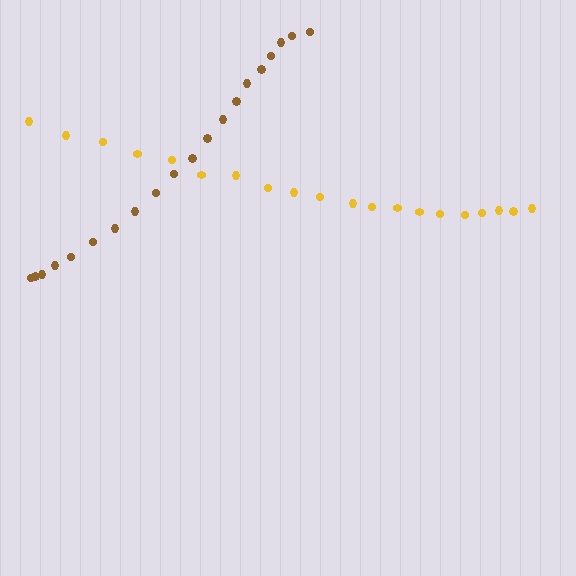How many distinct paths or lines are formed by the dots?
There are 2 distinct paths.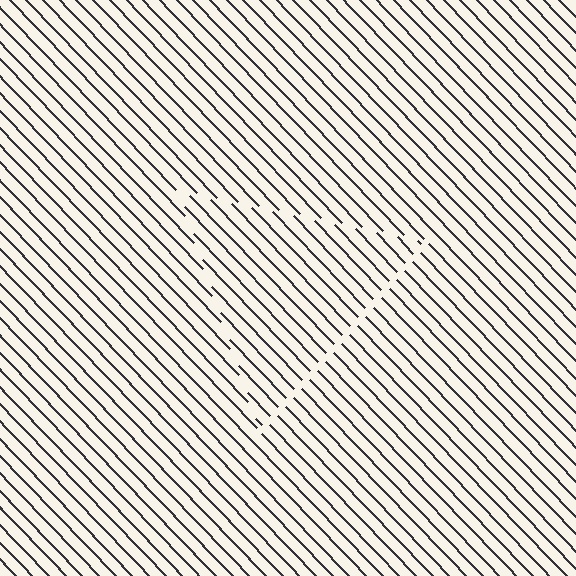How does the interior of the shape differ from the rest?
The interior of the shape contains the same grating, shifted by half a period — the contour is defined by the phase discontinuity where line-ends from the inner and outer gratings abut.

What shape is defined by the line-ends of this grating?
An illusory triangle. The interior of the shape contains the same grating, shifted by half a period — the contour is defined by the phase discontinuity where line-ends from the inner and outer gratings abut.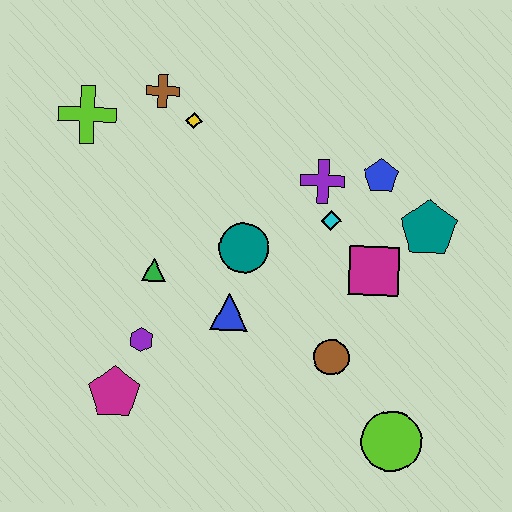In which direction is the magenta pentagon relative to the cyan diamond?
The magenta pentagon is to the left of the cyan diamond.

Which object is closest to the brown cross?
The yellow diamond is closest to the brown cross.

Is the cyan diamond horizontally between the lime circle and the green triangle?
Yes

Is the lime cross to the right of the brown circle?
No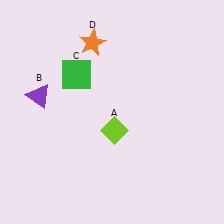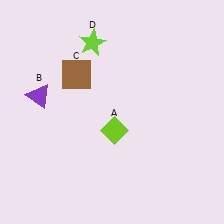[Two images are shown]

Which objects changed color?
C changed from green to brown. D changed from orange to lime.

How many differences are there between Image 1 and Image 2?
There are 2 differences between the two images.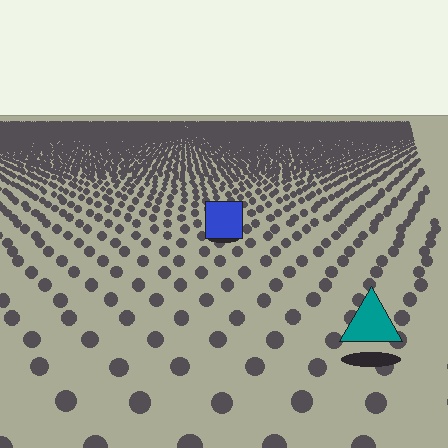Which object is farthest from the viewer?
The blue square is farthest from the viewer. It appears smaller and the ground texture around it is denser.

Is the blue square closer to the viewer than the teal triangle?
No. The teal triangle is closer — you can tell from the texture gradient: the ground texture is coarser near it.